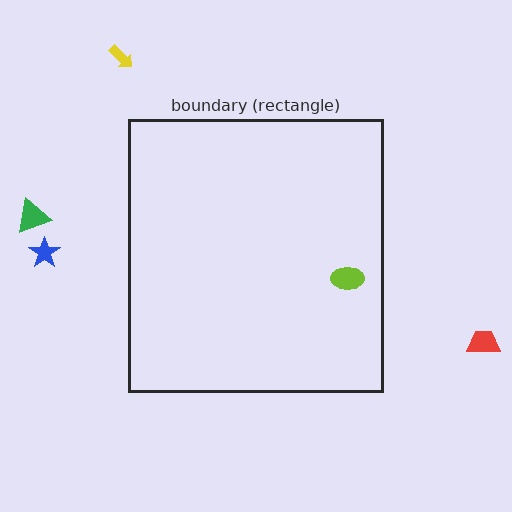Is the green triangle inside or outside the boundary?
Outside.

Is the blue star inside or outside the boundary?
Outside.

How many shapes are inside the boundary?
1 inside, 4 outside.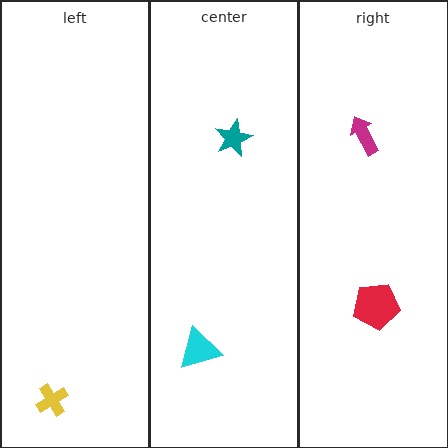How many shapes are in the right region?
2.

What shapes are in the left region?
The yellow cross.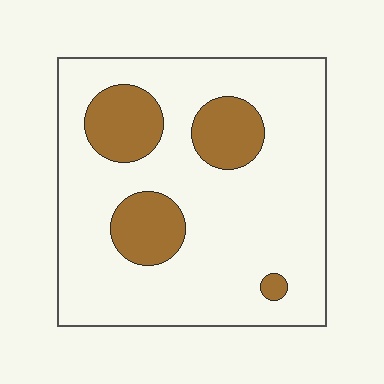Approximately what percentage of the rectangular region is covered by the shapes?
Approximately 20%.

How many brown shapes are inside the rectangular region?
4.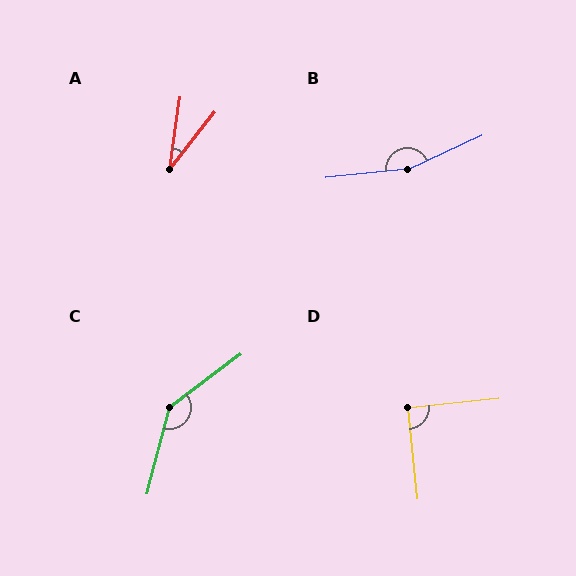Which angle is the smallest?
A, at approximately 30 degrees.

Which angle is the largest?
B, at approximately 161 degrees.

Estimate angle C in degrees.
Approximately 141 degrees.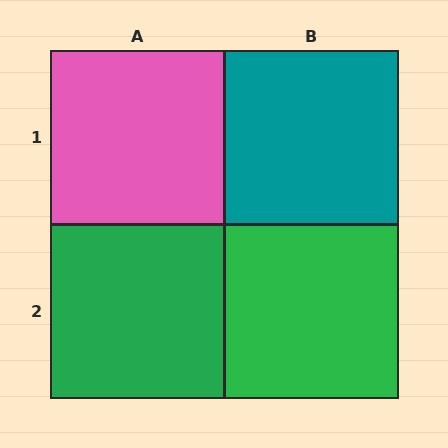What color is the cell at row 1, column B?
Teal.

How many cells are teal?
1 cell is teal.